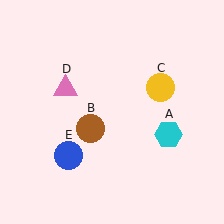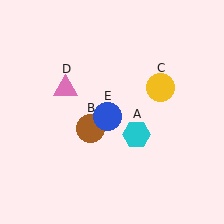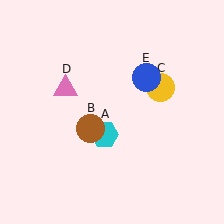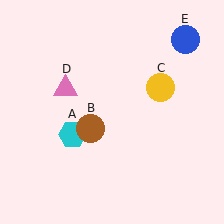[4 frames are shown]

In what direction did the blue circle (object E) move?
The blue circle (object E) moved up and to the right.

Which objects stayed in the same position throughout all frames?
Brown circle (object B) and yellow circle (object C) and pink triangle (object D) remained stationary.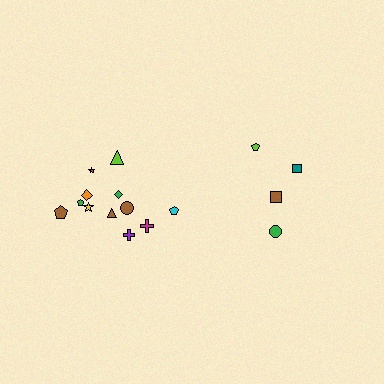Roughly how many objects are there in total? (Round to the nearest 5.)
Roughly 15 objects in total.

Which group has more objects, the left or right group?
The left group.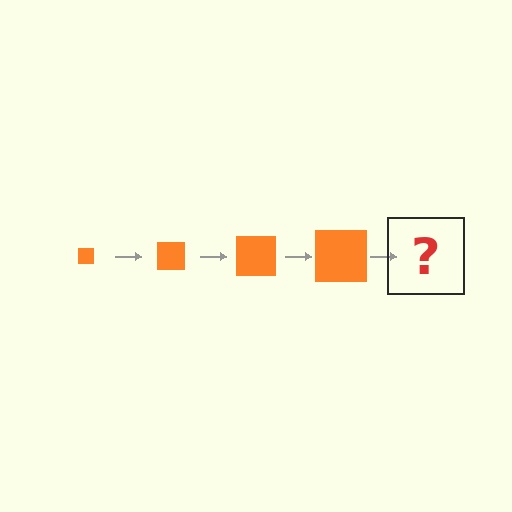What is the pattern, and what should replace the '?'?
The pattern is that the square gets progressively larger each step. The '?' should be an orange square, larger than the previous one.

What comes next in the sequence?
The next element should be an orange square, larger than the previous one.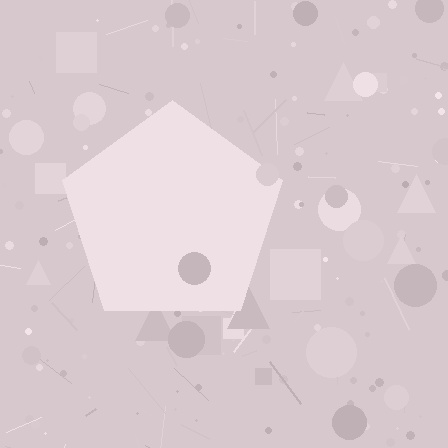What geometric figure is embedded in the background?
A pentagon is embedded in the background.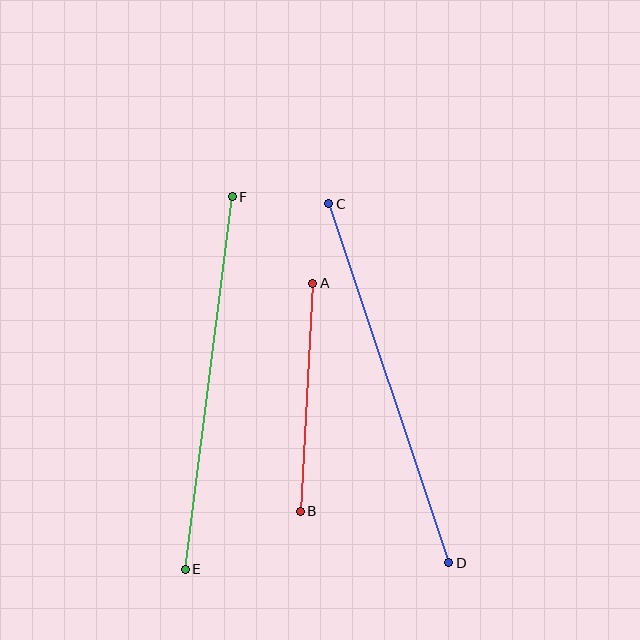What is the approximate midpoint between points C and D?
The midpoint is at approximately (389, 383) pixels.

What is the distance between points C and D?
The distance is approximately 378 pixels.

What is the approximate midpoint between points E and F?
The midpoint is at approximately (209, 383) pixels.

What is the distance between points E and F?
The distance is approximately 375 pixels.